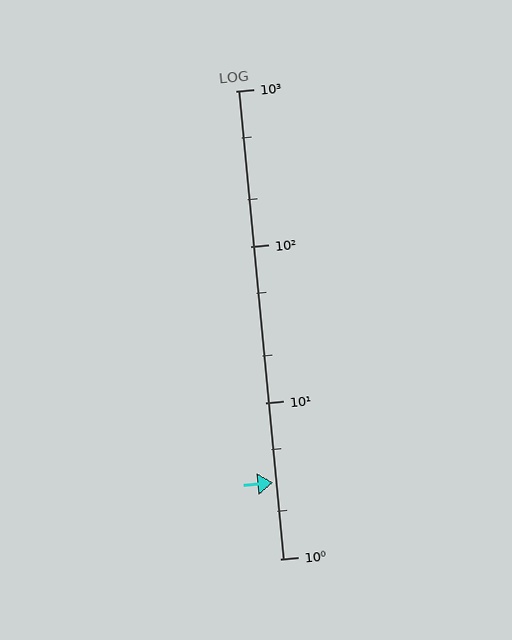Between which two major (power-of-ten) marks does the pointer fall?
The pointer is between 1 and 10.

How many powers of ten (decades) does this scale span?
The scale spans 3 decades, from 1 to 1000.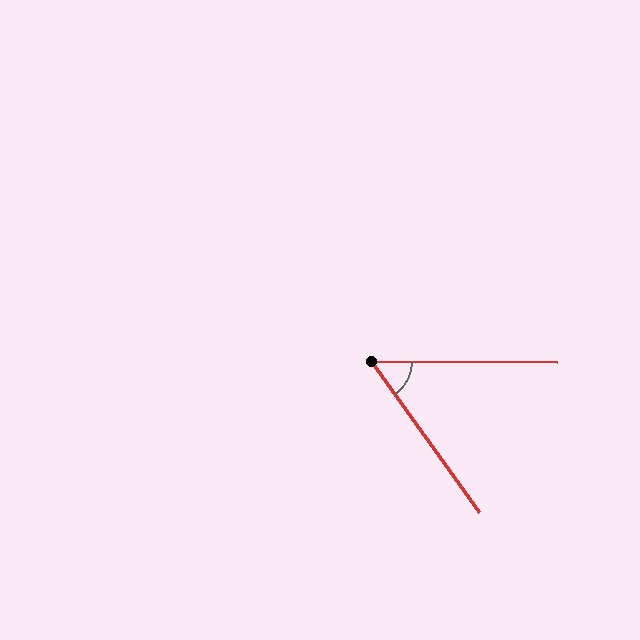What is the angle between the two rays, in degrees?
Approximately 54 degrees.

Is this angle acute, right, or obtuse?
It is acute.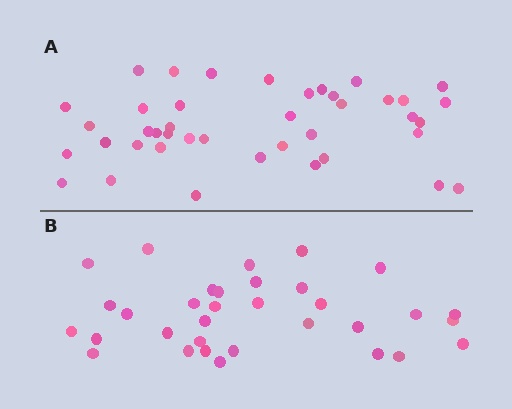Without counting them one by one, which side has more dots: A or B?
Region A (the top region) has more dots.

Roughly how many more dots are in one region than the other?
Region A has roughly 8 or so more dots than region B.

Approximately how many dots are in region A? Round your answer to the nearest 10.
About 40 dots. (The exact count is 41, which rounds to 40.)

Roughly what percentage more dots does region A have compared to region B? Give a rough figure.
About 25% more.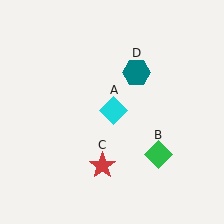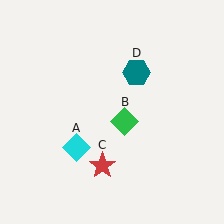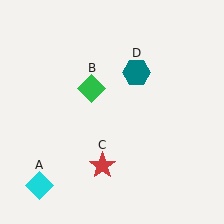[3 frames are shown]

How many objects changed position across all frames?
2 objects changed position: cyan diamond (object A), green diamond (object B).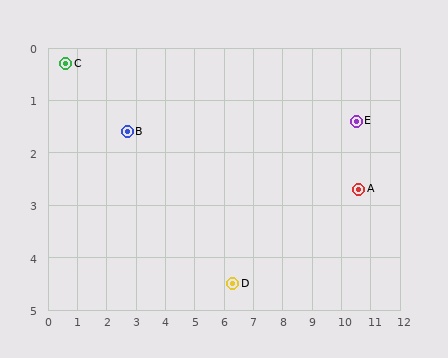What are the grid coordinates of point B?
Point B is at approximately (2.7, 1.6).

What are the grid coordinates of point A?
Point A is at approximately (10.6, 2.7).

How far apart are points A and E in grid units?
Points A and E are about 1.3 grid units apart.